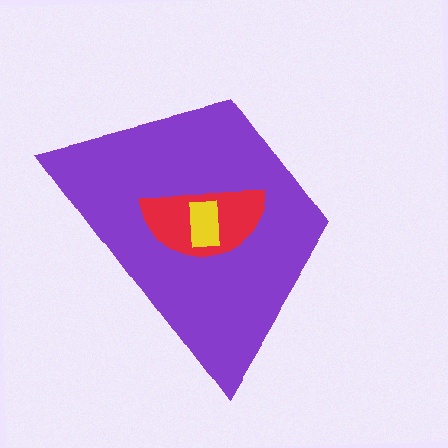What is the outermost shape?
The purple trapezoid.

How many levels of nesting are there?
3.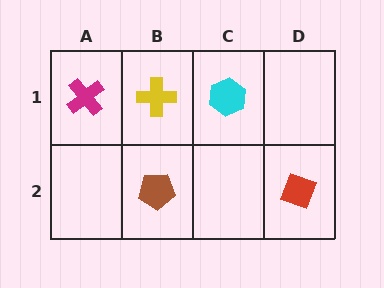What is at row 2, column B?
A brown pentagon.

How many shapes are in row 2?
2 shapes.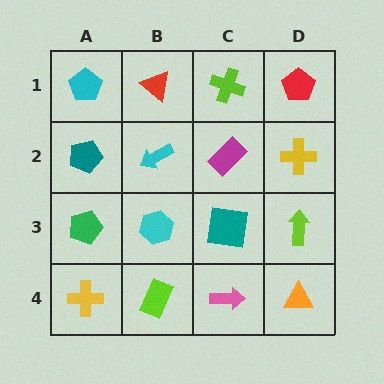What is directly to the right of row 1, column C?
A red pentagon.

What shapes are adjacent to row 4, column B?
A cyan hexagon (row 3, column B), a yellow cross (row 4, column A), a pink arrow (row 4, column C).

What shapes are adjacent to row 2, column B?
A red triangle (row 1, column B), a cyan hexagon (row 3, column B), a teal pentagon (row 2, column A), a magenta rectangle (row 2, column C).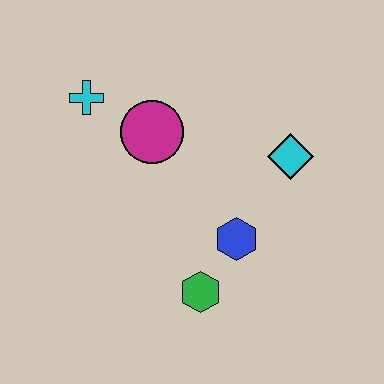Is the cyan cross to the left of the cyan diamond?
Yes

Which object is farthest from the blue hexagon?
The cyan cross is farthest from the blue hexagon.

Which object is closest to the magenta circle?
The cyan cross is closest to the magenta circle.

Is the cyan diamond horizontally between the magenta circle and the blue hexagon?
No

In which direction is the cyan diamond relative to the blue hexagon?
The cyan diamond is above the blue hexagon.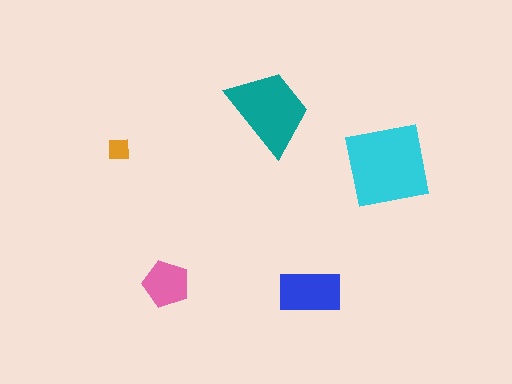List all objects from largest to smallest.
The cyan square, the teal trapezoid, the blue rectangle, the pink pentagon, the orange square.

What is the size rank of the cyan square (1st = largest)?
1st.